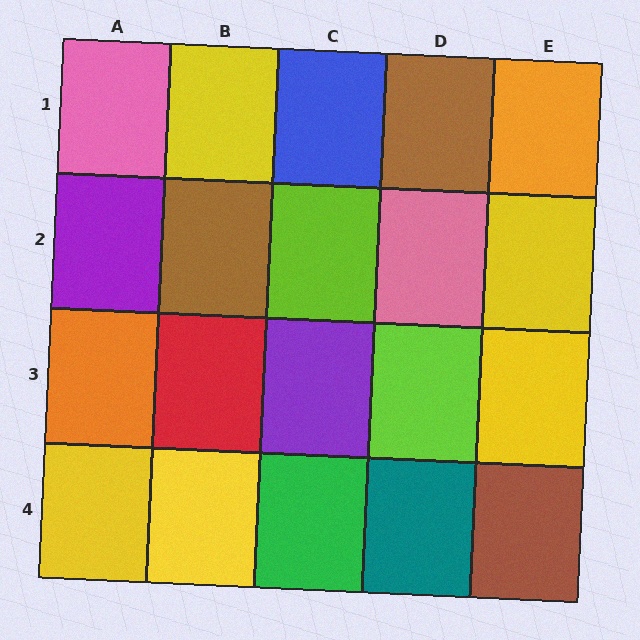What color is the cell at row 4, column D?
Teal.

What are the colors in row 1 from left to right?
Pink, yellow, blue, brown, orange.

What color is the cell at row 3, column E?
Yellow.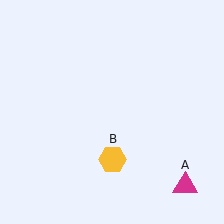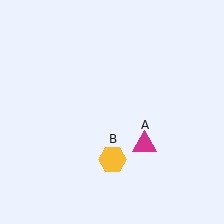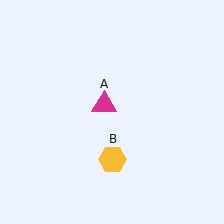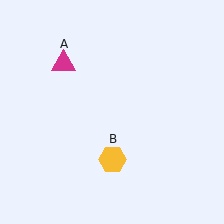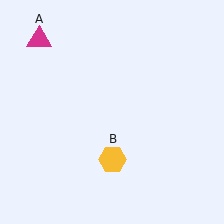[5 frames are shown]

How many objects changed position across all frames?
1 object changed position: magenta triangle (object A).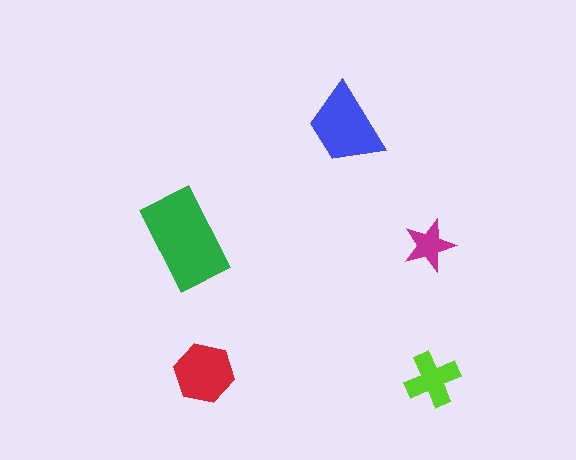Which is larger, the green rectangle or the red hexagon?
The green rectangle.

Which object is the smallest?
The magenta star.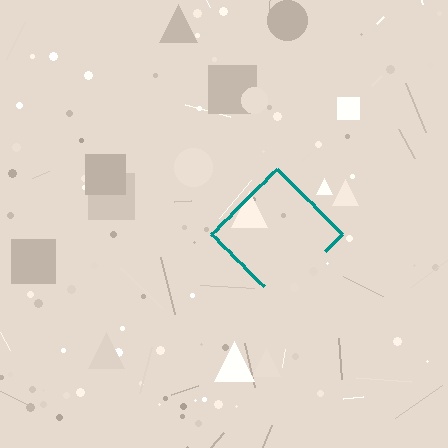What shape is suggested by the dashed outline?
The dashed outline suggests a diamond.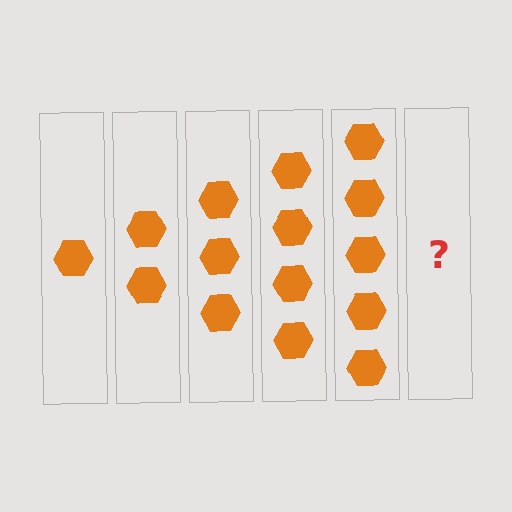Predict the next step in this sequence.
The next step is 6 hexagons.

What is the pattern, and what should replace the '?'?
The pattern is that each step adds one more hexagon. The '?' should be 6 hexagons.